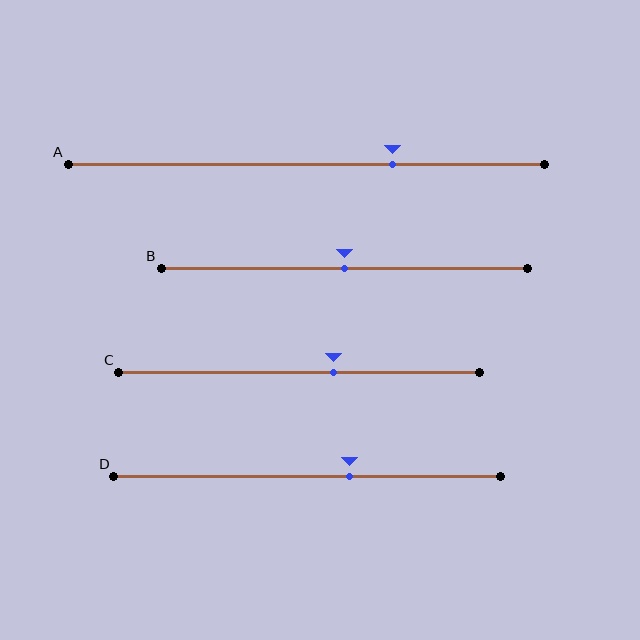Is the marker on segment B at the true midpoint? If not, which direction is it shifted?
Yes, the marker on segment B is at the true midpoint.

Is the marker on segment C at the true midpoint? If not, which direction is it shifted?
No, the marker on segment C is shifted to the right by about 9% of the segment length.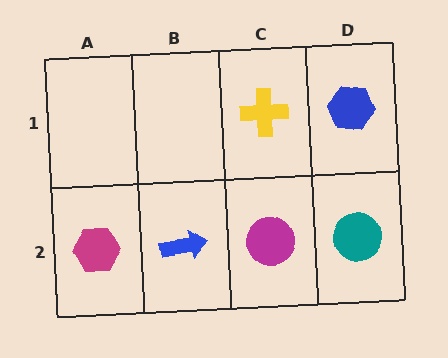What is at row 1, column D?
A blue hexagon.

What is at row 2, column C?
A magenta circle.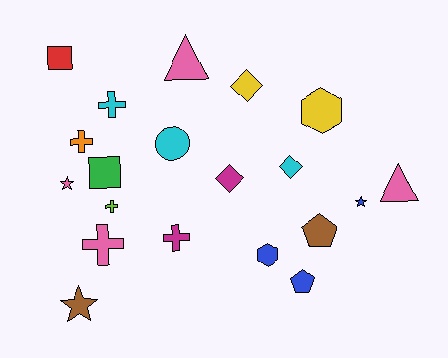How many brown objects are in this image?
There are 2 brown objects.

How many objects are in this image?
There are 20 objects.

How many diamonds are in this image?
There are 3 diamonds.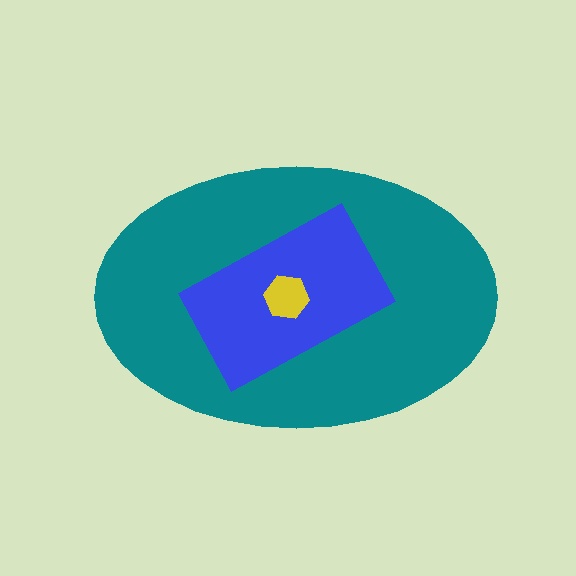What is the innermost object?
The yellow hexagon.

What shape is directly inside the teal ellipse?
The blue rectangle.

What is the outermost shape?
The teal ellipse.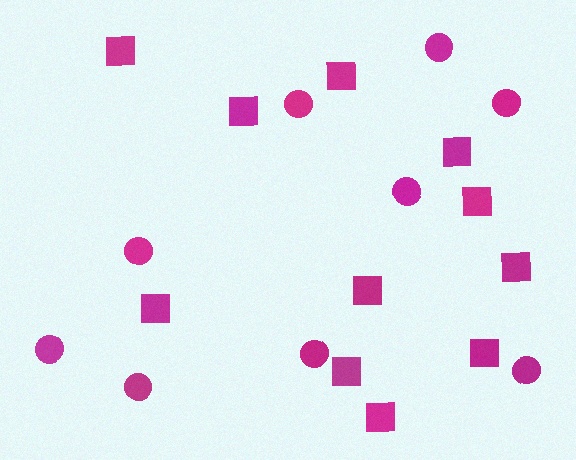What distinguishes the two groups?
There are 2 groups: one group of squares (11) and one group of circles (9).